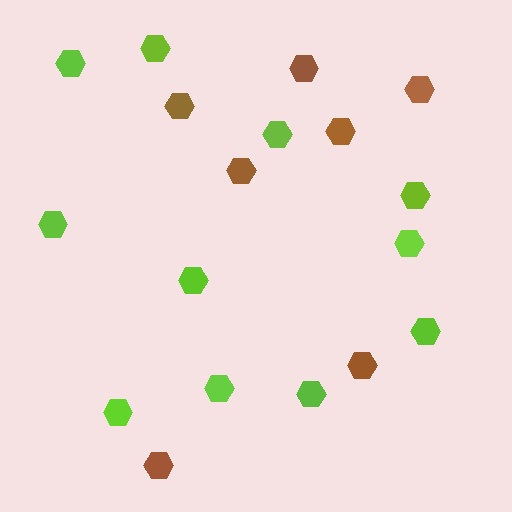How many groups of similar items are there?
There are 2 groups: one group of lime hexagons (11) and one group of brown hexagons (7).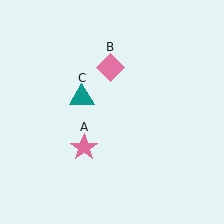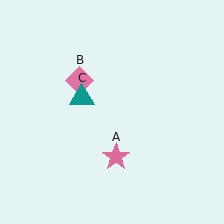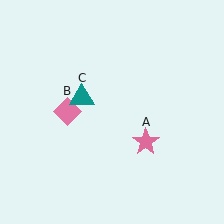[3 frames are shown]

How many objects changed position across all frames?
2 objects changed position: pink star (object A), pink diamond (object B).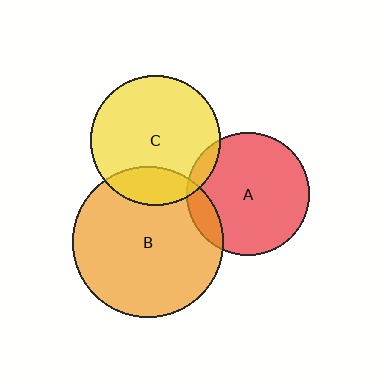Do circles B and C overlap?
Yes.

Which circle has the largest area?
Circle B (orange).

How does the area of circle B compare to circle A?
Approximately 1.5 times.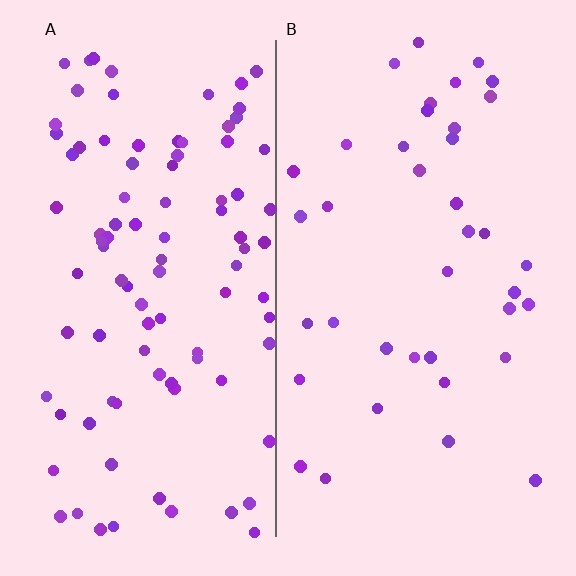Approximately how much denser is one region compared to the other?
Approximately 2.4× — region A over region B.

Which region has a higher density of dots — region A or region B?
A (the left).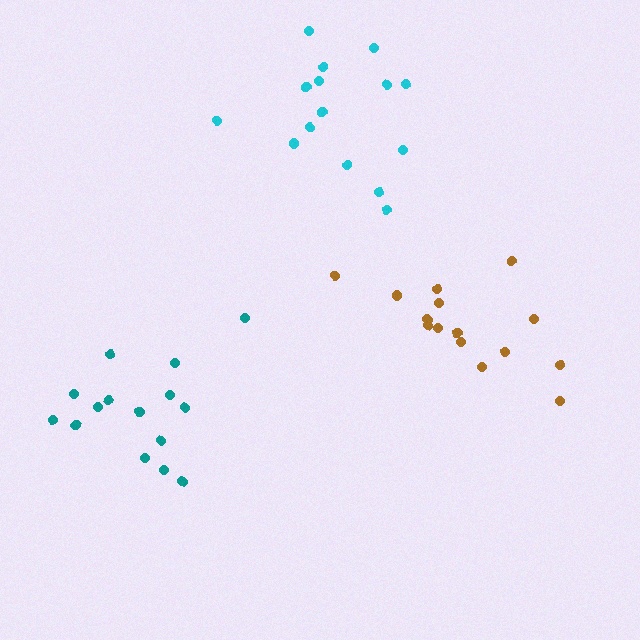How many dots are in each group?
Group 1: 15 dots, Group 2: 15 dots, Group 3: 15 dots (45 total).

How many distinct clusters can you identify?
There are 3 distinct clusters.